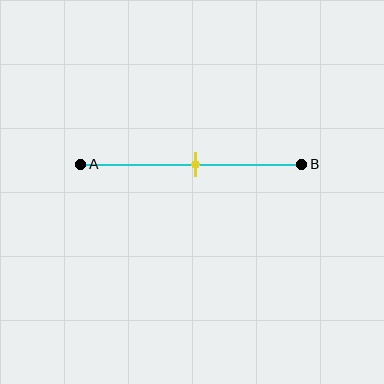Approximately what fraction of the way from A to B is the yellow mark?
The yellow mark is approximately 50% of the way from A to B.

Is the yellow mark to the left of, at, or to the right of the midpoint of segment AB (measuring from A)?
The yellow mark is approximately at the midpoint of segment AB.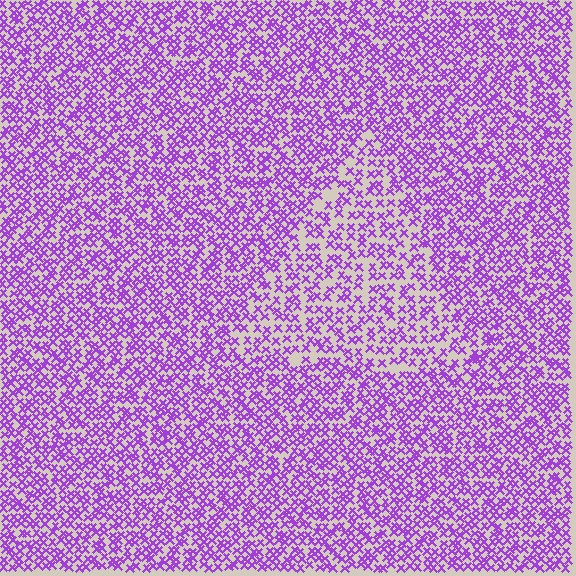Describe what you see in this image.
The image contains small purple elements arranged at two different densities. A triangle-shaped region is visible where the elements are less densely packed than the surrounding area.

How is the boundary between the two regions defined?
The boundary is defined by a change in element density (approximately 1.6x ratio). All elements are the same color, size, and shape.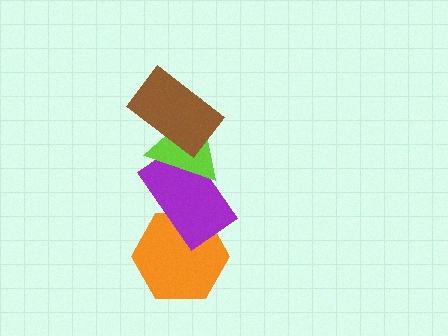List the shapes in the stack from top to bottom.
From top to bottom: the brown rectangle, the lime triangle, the purple rectangle, the orange hexagon.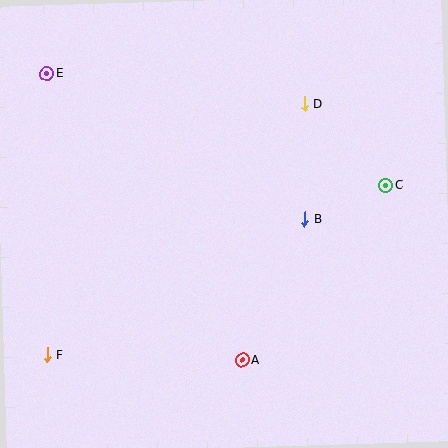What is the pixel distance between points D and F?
The distance between D and F is 360 pixels.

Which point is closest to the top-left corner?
Point E is closest to the top-left corner.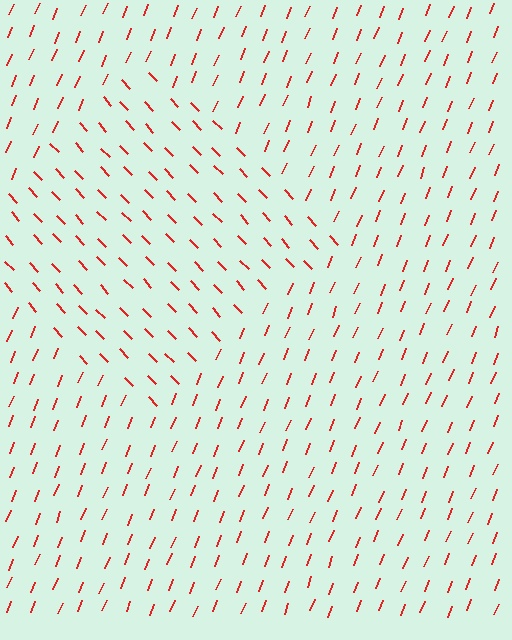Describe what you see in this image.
The image is filled with small red line segments. A diamond region in the image has lines oriented differently from the surrounding lines, creating a visible texture boundary.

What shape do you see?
I see a diamond.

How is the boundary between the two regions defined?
The boundary is defined purely by a change in line orientation (approximately 66 degrees difference). All lines are the same color and thickness.